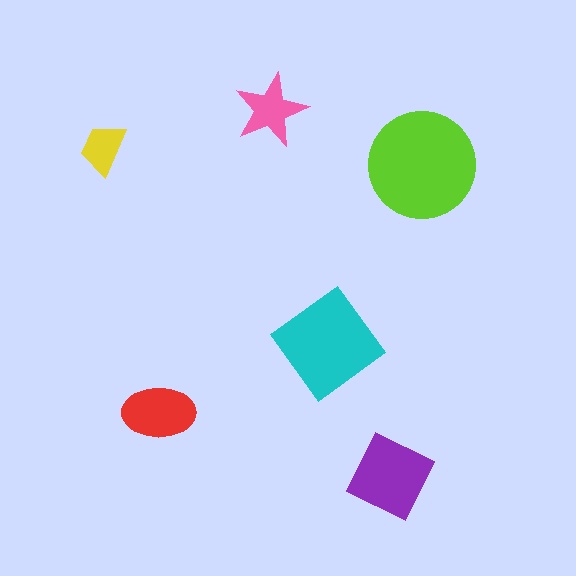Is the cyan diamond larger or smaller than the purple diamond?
Larger.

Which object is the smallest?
The yellow trapezoid.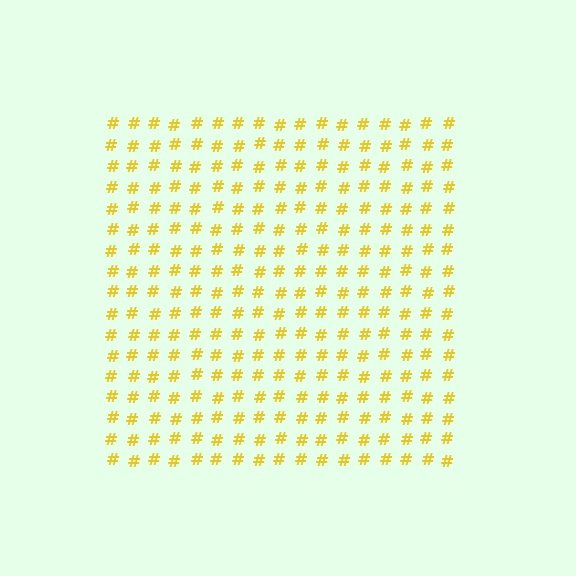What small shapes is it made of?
It is made of small hash symbols.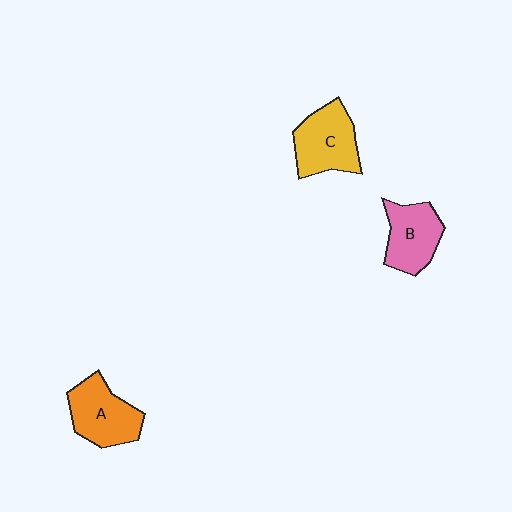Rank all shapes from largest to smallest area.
From largest to smallest: C (yellow), A (orange), B (pink).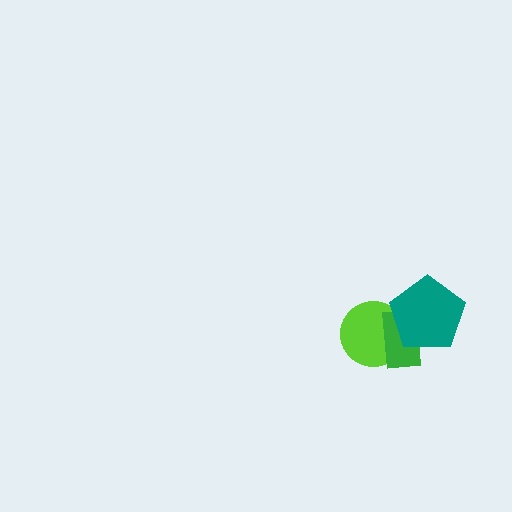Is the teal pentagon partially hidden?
No, no other shape covers it.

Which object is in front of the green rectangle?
The teal pentagon is in front of the green rectangle.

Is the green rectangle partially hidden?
Yes, it is partially covered by another shape.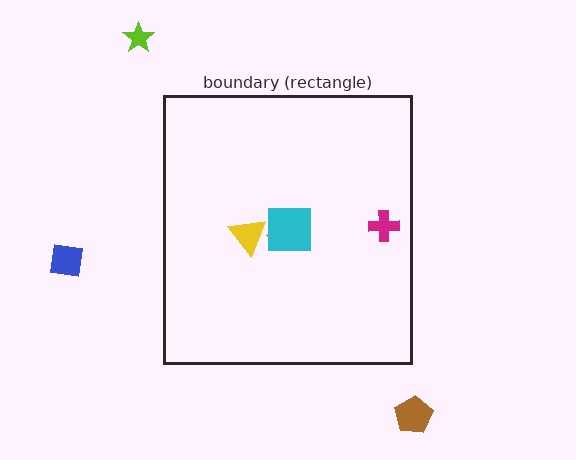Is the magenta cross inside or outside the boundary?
Inside.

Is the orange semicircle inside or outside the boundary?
Inside.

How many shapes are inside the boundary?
4 inside, 3 outside.